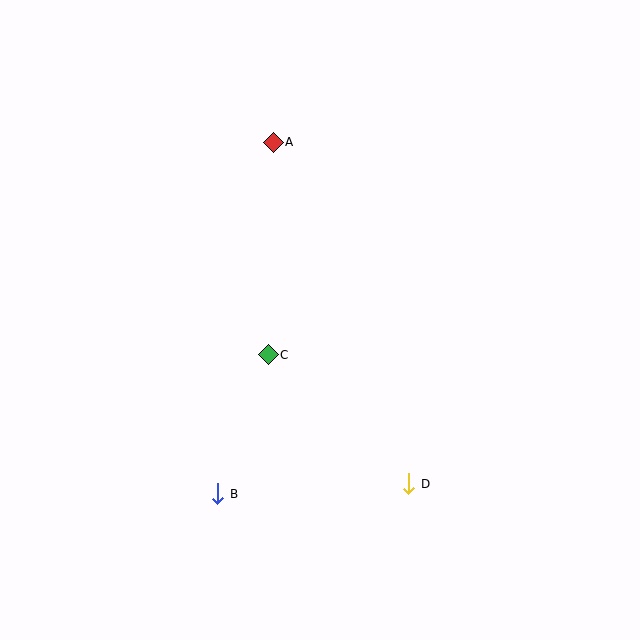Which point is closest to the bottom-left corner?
Point B is closest to the bottom-left corner.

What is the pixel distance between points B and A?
The distance between B and A is 356 pixels.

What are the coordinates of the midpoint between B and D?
The midpoint between B and D is at (313, 489).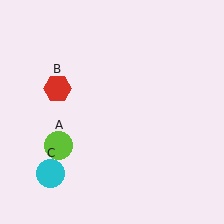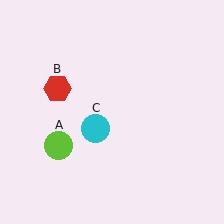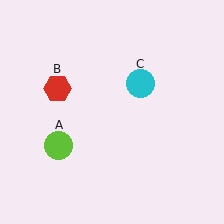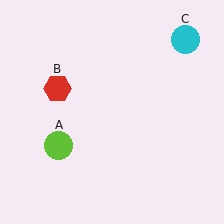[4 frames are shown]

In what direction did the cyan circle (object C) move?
The cyan circle (object C) moved up and to the right.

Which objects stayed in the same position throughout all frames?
Lime circle (object A) and red hexagon (object B) remained stationary.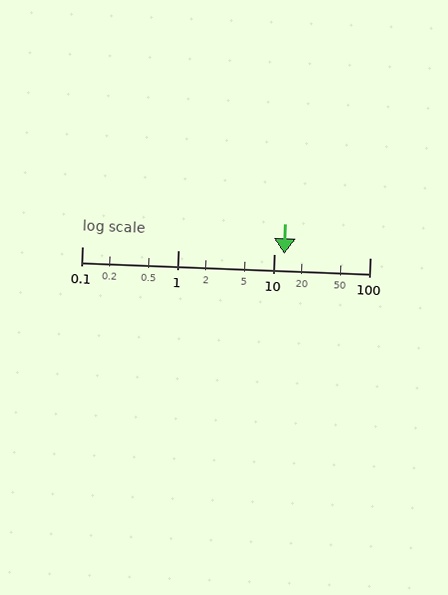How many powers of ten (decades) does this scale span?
The scale spans 3 decades, from 0.1 to 100.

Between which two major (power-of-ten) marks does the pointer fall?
The pointer is between 10 and 100.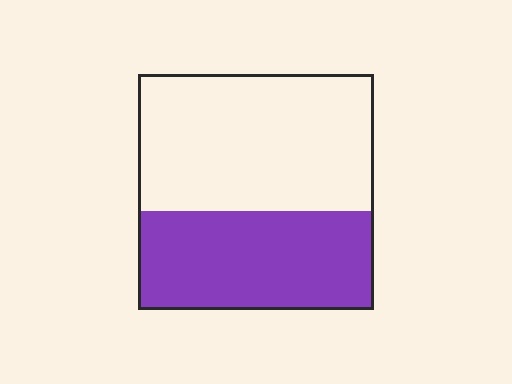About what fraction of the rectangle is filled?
About two fifths (2/5).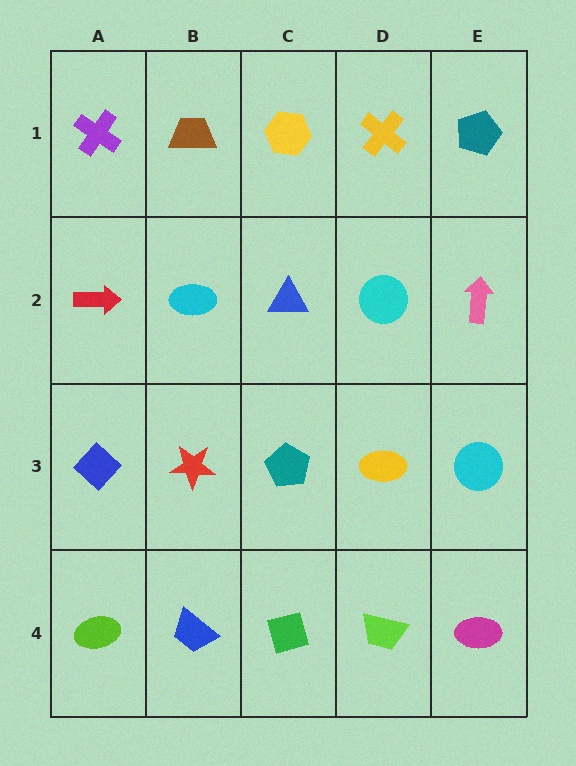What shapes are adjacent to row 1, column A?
A red arrow (row 2, column A), a brown trapezoid (row 1, column B).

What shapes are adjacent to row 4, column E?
A cyan circle (row 3, column E), a lime trapezoid (row 4, column D).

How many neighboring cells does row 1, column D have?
3.